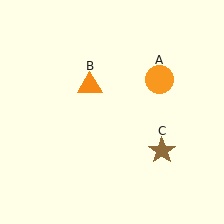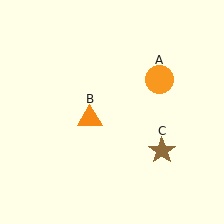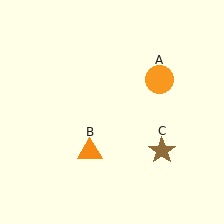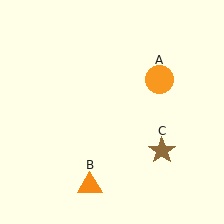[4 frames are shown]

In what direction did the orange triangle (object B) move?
The orange triangle (object B) moved down.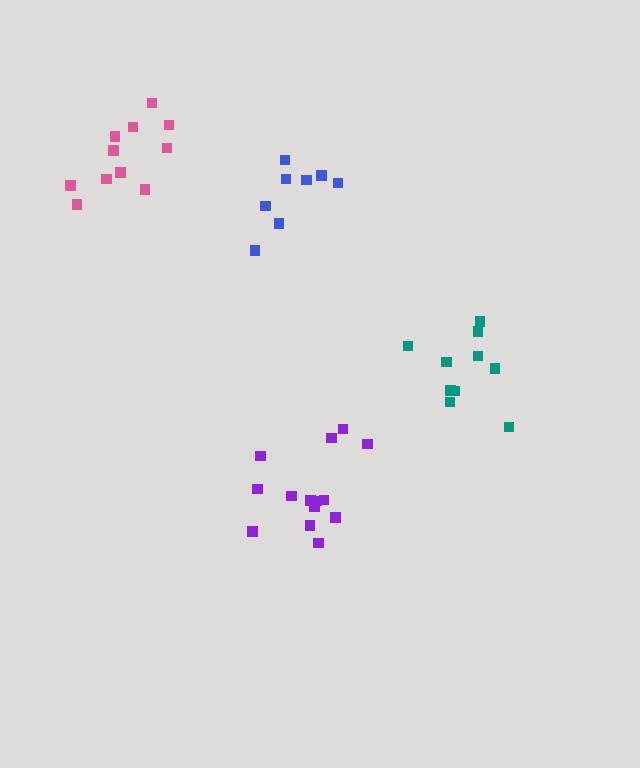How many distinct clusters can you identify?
There are 4 distinct clusters.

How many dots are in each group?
Group 1: 14 dots, Group 2: 11 dots, Group 3: 8 dots, Group 4: 10 dots (43 total).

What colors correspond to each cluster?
The clusters are colored: purple, pink, blue, teal.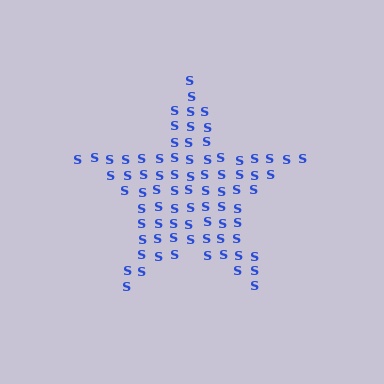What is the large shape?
The large shape is a star.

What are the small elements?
The small elements are letter S's.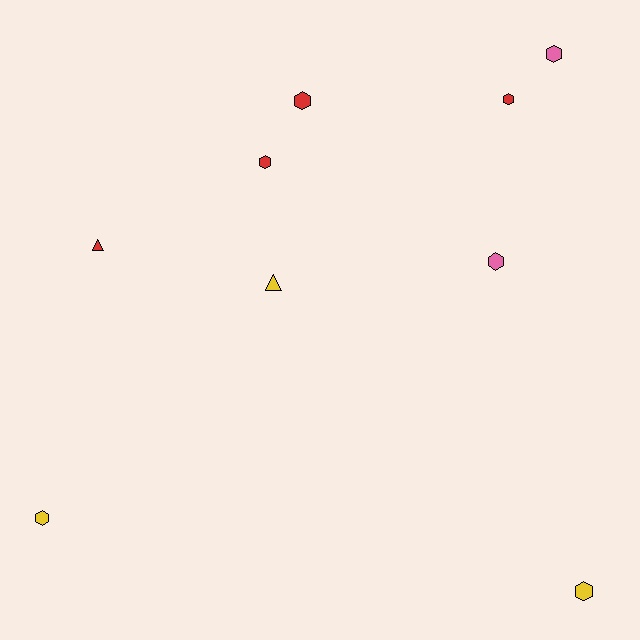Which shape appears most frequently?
Hexagon, with 7 objects.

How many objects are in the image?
There are 9 objects.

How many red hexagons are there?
There are 3 red hexagons.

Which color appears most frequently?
Red, with 4 objects.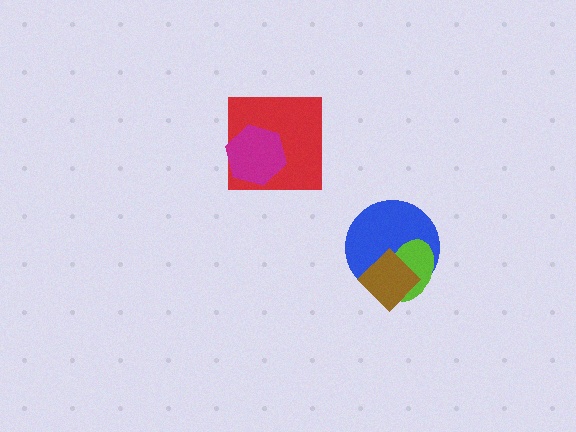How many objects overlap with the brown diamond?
2 objects overlap with the brown diamond.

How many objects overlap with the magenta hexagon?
1 object overlaps with the magenta hexagon.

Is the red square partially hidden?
Yes, it is partially covered by another shape.